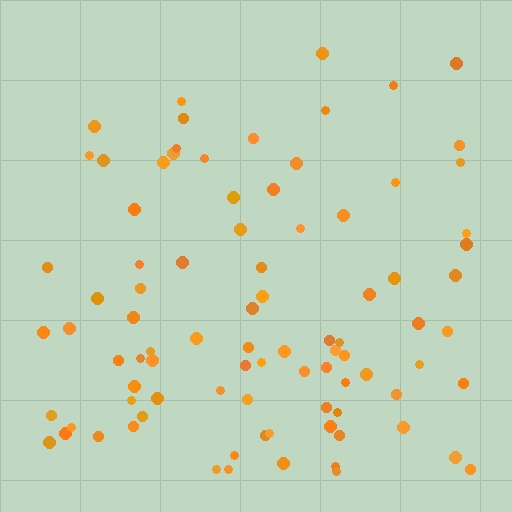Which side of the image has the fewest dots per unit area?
The top.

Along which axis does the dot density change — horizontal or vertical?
Vertical.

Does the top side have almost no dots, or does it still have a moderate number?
Still a moderate number, just noticeably fewer than the bottom.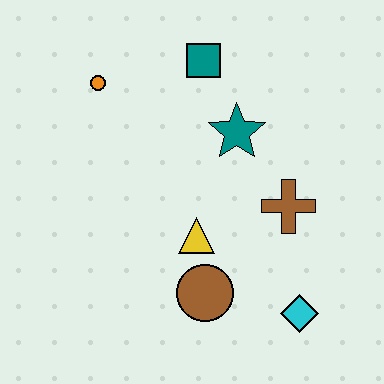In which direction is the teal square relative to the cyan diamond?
The teal square is above the cyan diamond.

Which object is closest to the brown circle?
The yellow triangle is closest to the brown circle.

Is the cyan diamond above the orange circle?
No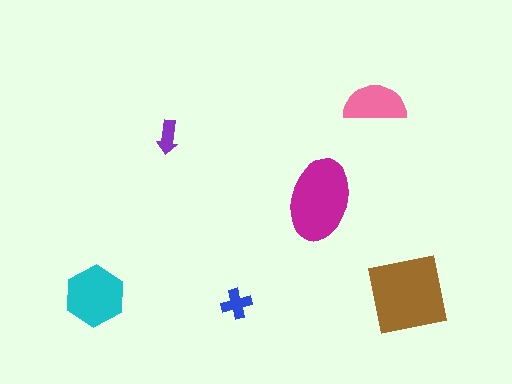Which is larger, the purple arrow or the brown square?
The brown square.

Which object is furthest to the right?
The brown square is rightmost.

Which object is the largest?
The brown square.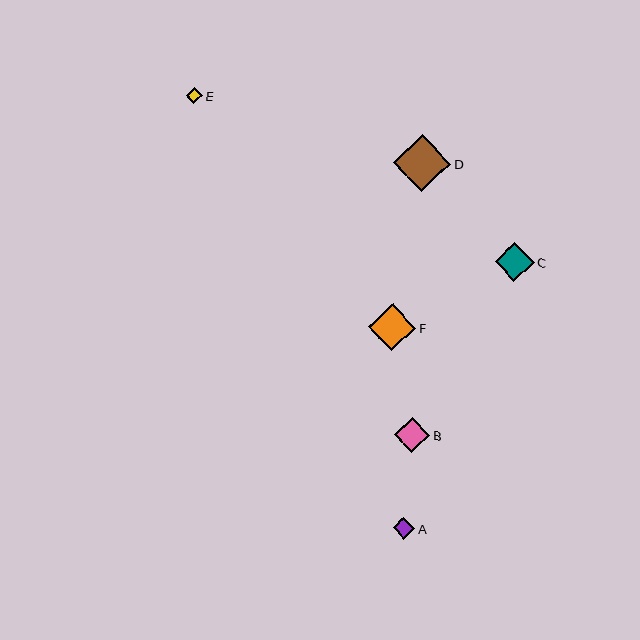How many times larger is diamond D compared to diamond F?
Diamond D is approximately 1.2 times the size of diamond F.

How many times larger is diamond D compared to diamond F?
Diamond D is approximately 1.2 times the size of diamond F.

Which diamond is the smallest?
Diamond E is the smallest with a size of approximately 16 pixels.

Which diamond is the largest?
Diamond D is the largest with a size of approximately 57 pixels.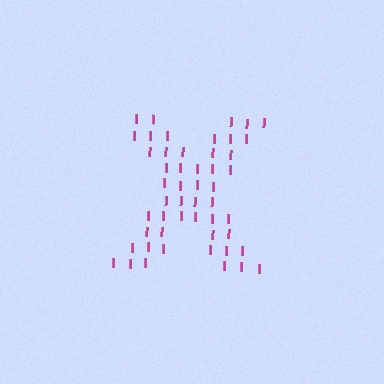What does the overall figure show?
The overall figure shows the letter X.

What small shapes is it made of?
It is made of small letter I's.